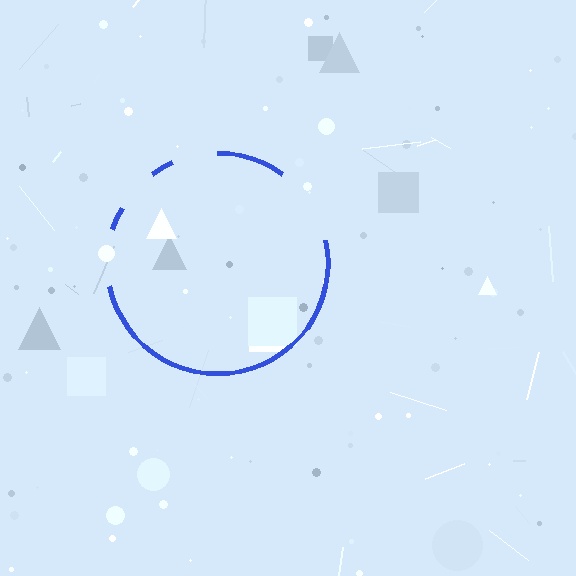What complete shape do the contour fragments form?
The contour fragments form a circle.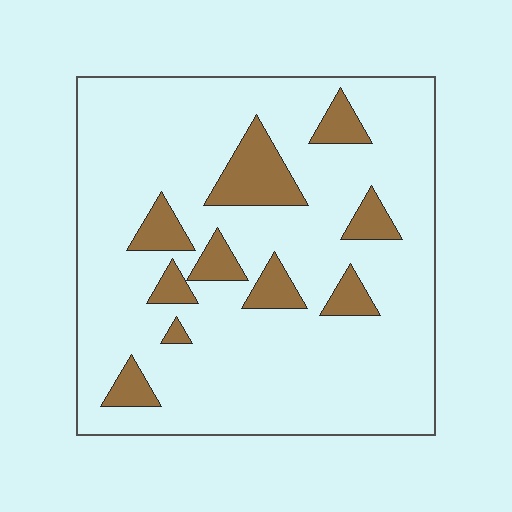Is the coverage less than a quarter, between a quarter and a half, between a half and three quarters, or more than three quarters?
Less than a quarter.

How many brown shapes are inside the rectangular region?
10.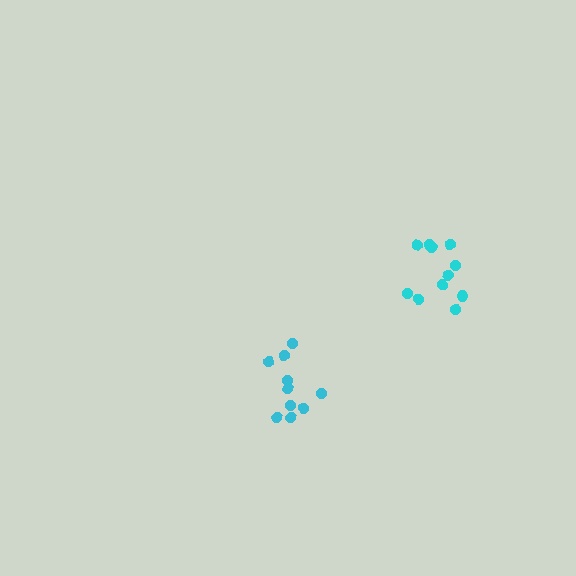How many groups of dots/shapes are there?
There are 2 groups.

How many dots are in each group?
Group 1: 11 dots, Group 2: 10 dots (21 total).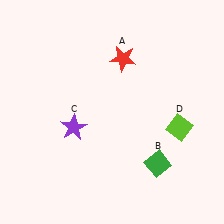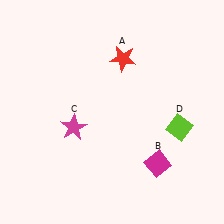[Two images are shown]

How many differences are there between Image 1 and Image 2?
There are 2 differences between the two images.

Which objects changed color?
B changed from green to magenta. C changed from purple to magenta.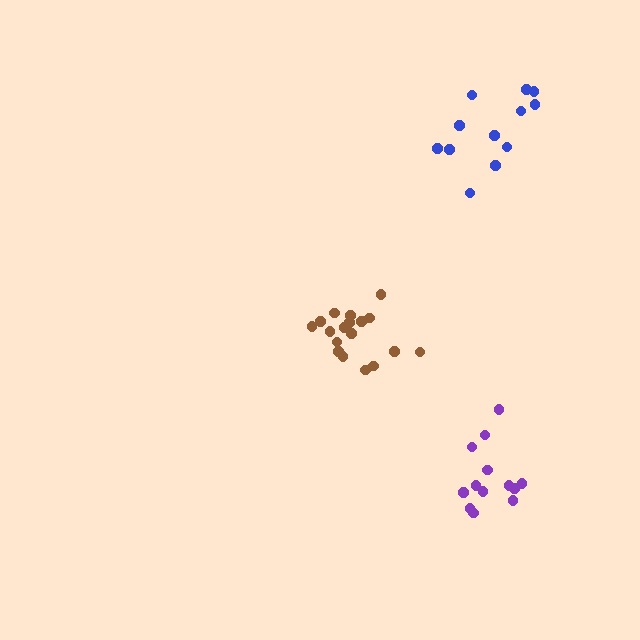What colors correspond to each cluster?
The clusters are colored: brown, blue, purple.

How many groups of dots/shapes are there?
There are 3 groups.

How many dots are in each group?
Group 1: 18 dots, Group 2: 12 dots, Group 3: 13 dots (43 total).